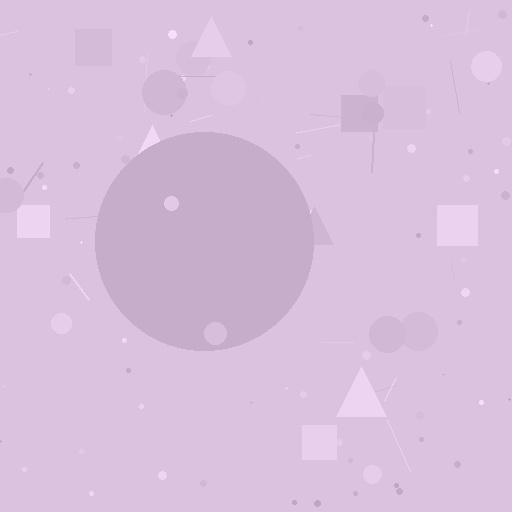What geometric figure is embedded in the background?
A circle is embedded in the background.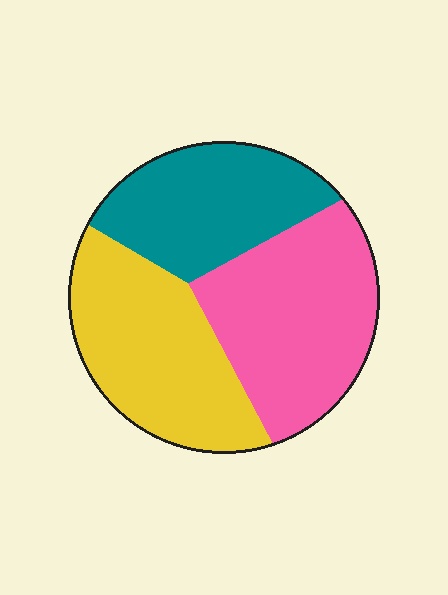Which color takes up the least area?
Teal, at roughly 30%.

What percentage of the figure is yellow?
Yellow takes up between a third and a half of the figure.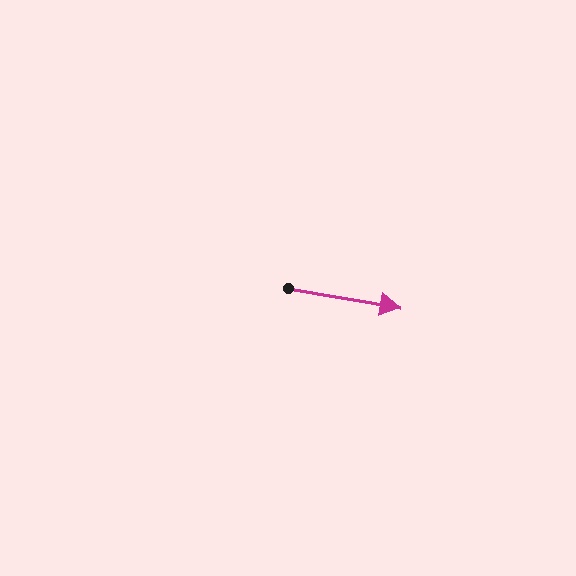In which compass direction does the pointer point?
East.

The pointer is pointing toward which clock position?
Roughly 3 o'clock.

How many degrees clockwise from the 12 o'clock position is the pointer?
Approximately 100 degrees.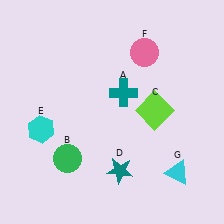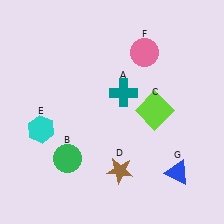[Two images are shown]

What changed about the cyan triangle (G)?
In Image 1, G is cyan. In Image 2, it changed to blue.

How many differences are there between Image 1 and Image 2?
There are 2 differences between the two images.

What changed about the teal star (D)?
In Image 1, D is teal. In Image 2, it changed to brown.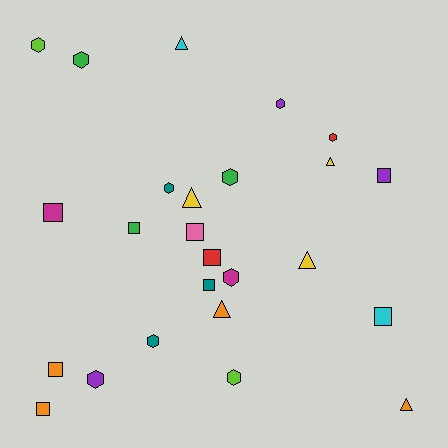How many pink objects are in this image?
There is 1 pink object.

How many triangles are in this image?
There are 6 triangles.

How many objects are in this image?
There are 25 objects.